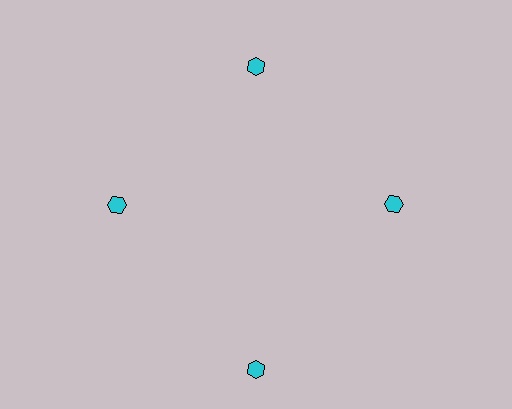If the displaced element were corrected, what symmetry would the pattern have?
It would have 4-fold rotational symmetry — the pattern would map onto itself every 90 degrees.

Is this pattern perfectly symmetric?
No. The 4 cyan hexagons are arranged in a ring, but one element near the 6 o'clock position is pushed outward from the center, breaking the 4-fold rotational symmetry.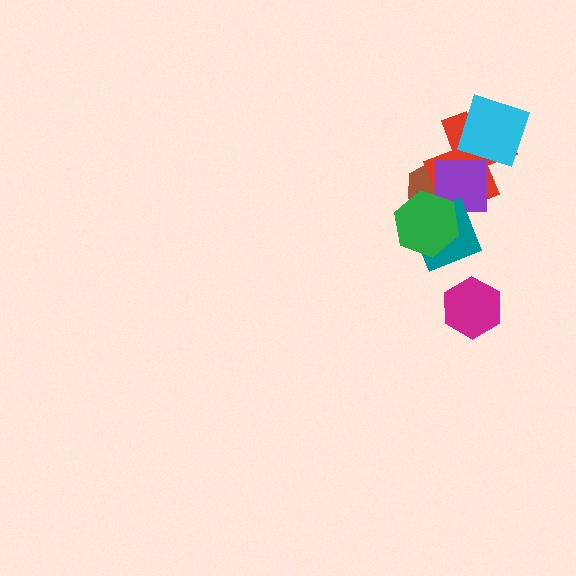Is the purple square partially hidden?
Yes, it is partially covered by another shape.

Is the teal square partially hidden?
Yes, it is partially covered by another shape.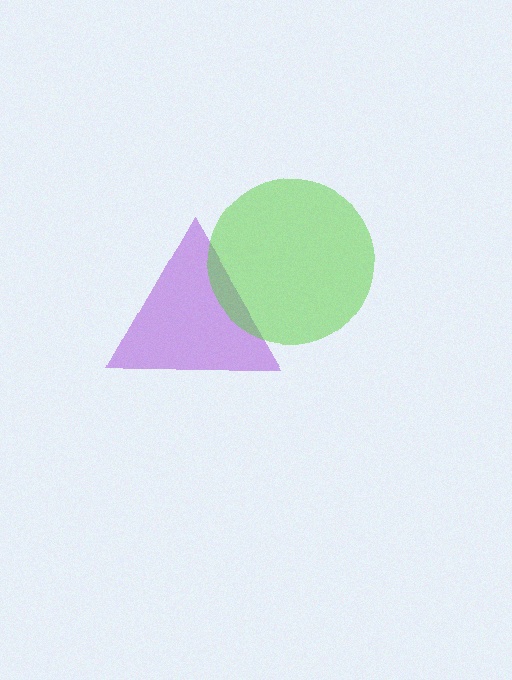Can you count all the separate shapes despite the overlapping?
Yes, there are 2 separate shapes.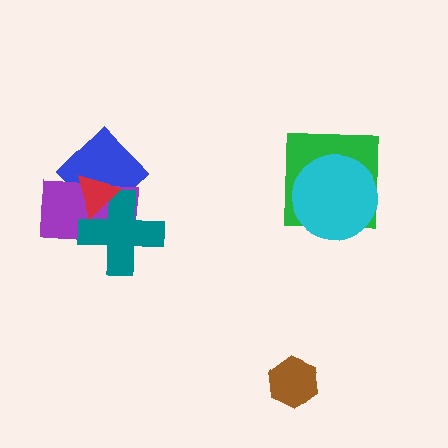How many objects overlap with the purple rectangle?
3 objects overlap with the purple rectangle.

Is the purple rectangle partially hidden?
Yes, it is partially covered by another shape.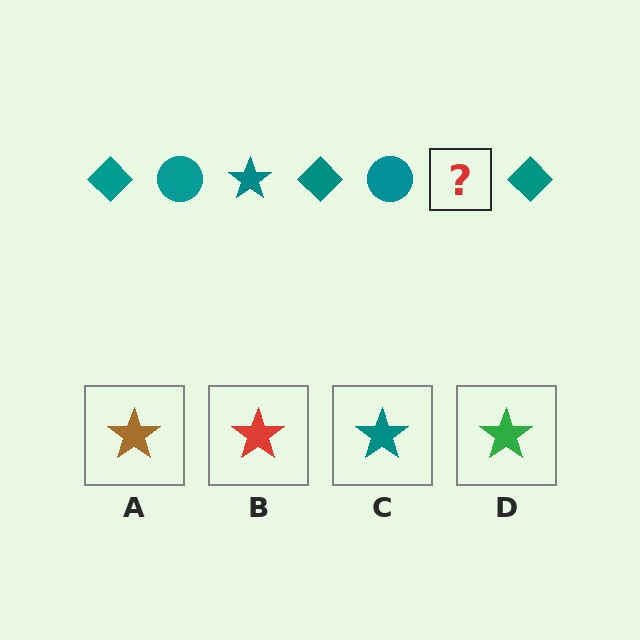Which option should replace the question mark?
Option C.